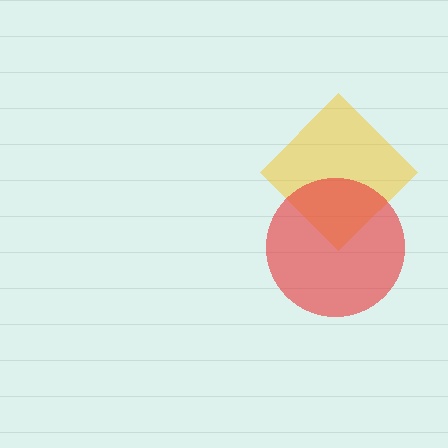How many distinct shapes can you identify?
There are 2 distinct shapes: a yellow diamond, a red circle.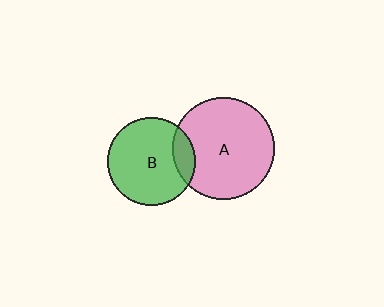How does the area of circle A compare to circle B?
Approximately 1.3 times.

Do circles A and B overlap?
Yes.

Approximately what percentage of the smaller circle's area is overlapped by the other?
Approximately 15%.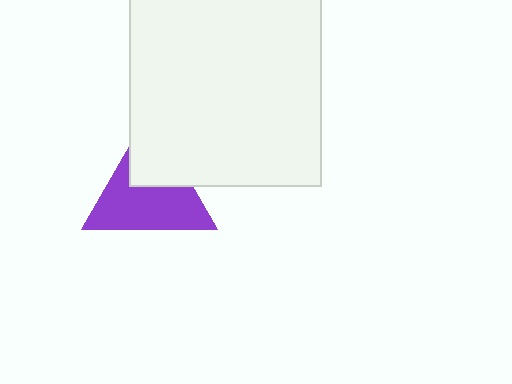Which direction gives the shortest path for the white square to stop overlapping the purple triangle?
Moving toward the upper-right gives the shortest separation.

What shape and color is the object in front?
The object in front is a white square.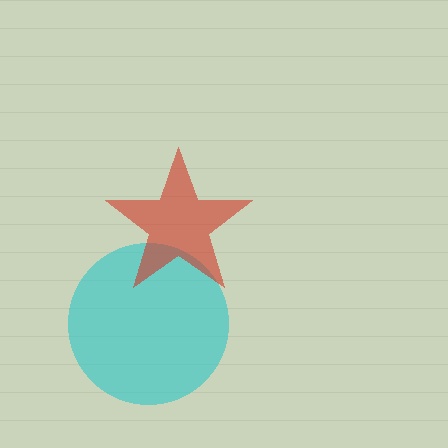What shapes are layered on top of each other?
The layered shapes are: a cyan circle, a red star.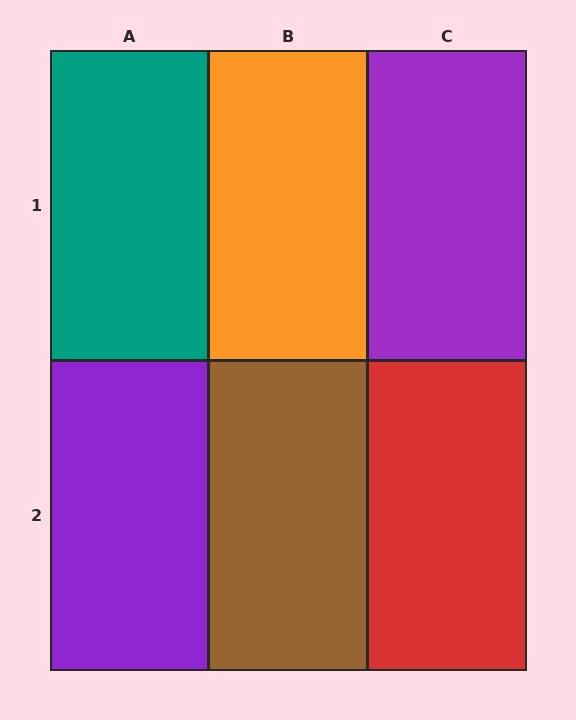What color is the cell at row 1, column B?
Orange.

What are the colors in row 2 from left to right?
Purple, brown, red.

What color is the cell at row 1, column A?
Teal.